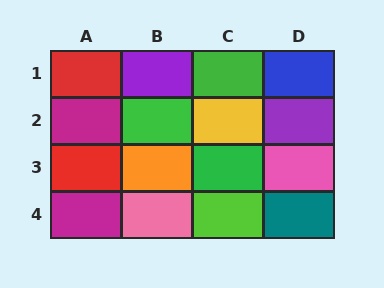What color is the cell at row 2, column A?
Magenta.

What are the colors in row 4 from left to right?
Magenta, pink, lime, teal.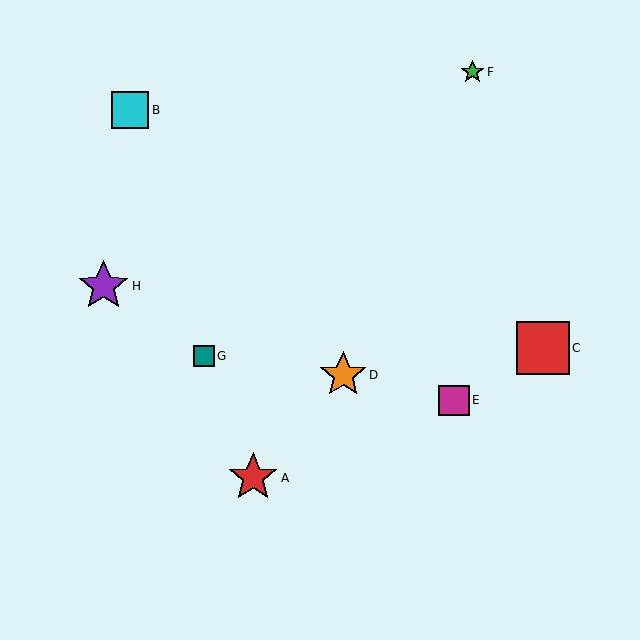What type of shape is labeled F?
Shape F is a green star.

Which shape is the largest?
The red square (labeled C) is the largest.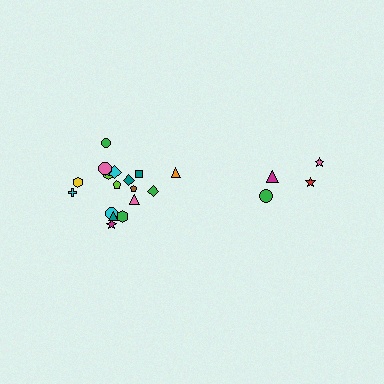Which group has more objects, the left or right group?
The left group.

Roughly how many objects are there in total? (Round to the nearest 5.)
Roughly 20 objects in total.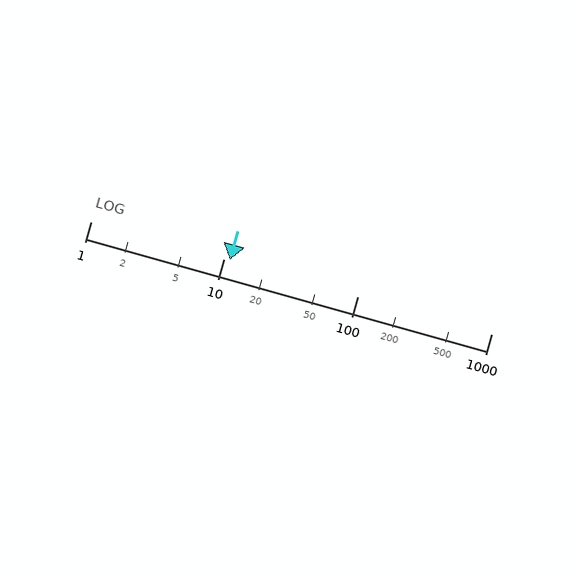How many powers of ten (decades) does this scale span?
The scale spans 3 decades, from 1 to 1000.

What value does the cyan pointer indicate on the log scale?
The pointer indicates approximately 11.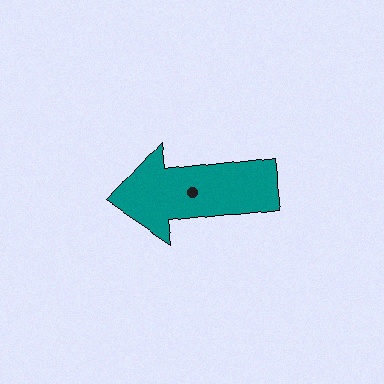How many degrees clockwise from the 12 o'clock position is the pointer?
Approximately 263 degrees.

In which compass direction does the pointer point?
West.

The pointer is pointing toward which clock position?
Roughly 9 o'clock.